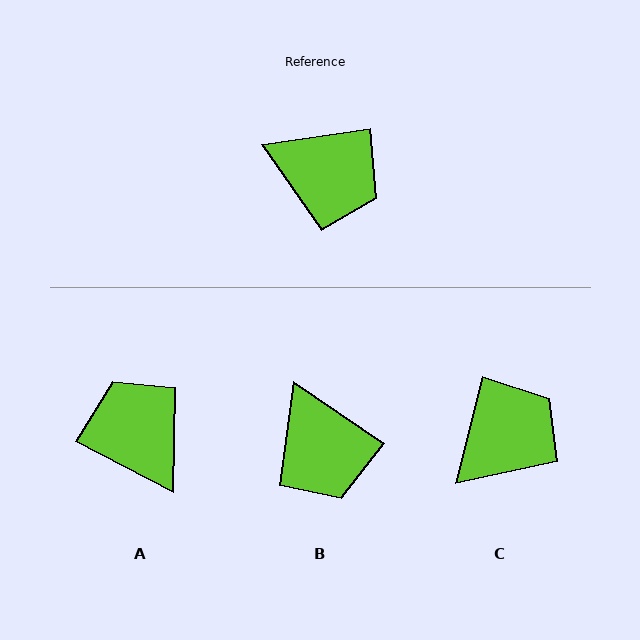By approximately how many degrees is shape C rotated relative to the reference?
Approximately 67 degrees counter-clockwise.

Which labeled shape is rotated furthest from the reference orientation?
A, about 144 degrees away.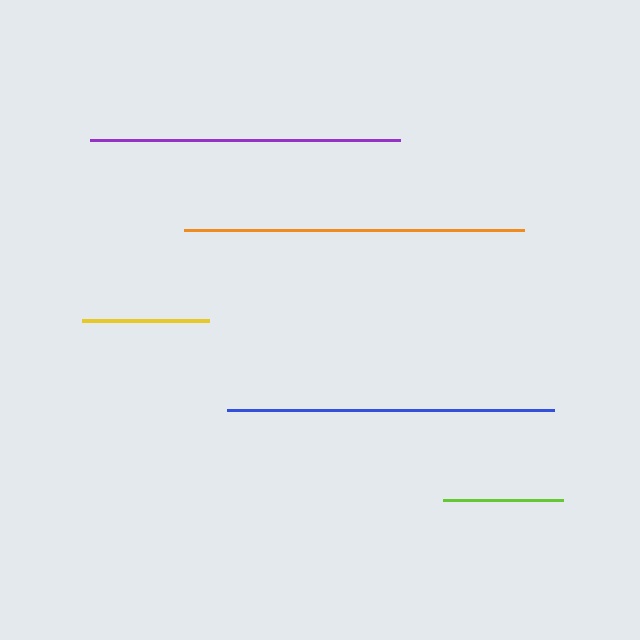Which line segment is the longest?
The orange line is the longest at approximately 340 pixels.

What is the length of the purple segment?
The purple segment is approximately 310 pixels long.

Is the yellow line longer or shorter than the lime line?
The yellow line is longer than the lime line.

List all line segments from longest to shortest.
From longest to shortest: orange, blue, purple, yellow, lime.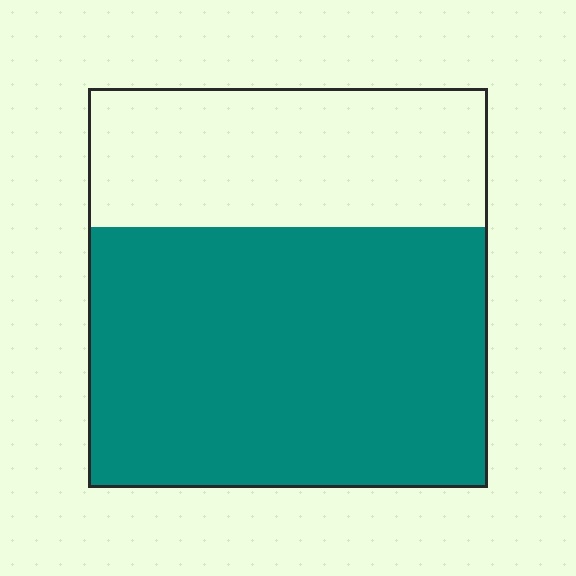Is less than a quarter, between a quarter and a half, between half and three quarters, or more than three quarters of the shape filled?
Between half and three quarters.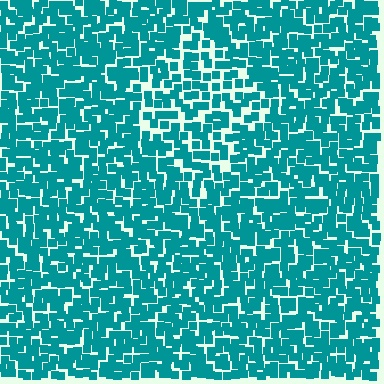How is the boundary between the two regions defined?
The boundary is defined by a change in element density (approximately 1.5x ratio). All elements are the same color, size, and shape.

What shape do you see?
I see a diamond.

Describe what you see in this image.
The image contains small teal elements arranged at two different densities. A diamond-shaped region is visible where the elements are less densely packed than the surrounding area.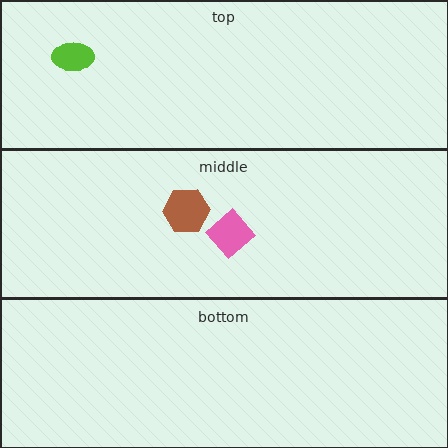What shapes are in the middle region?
The brown hexagon, the pink diamond.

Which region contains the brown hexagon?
The middle region.